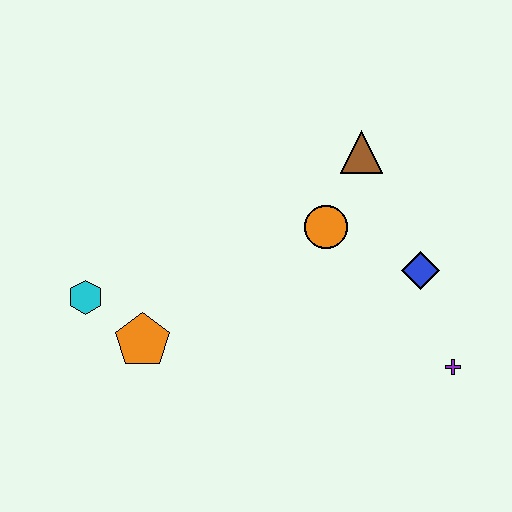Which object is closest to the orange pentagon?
The cyan hexagon is closest to the orange pentagon.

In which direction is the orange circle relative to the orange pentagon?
The orange circle is to the right of the orange pentagon.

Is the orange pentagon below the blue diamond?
Yes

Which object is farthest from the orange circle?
The cyan hexagon is farthest from the orange circle.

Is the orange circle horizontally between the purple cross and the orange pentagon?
Yes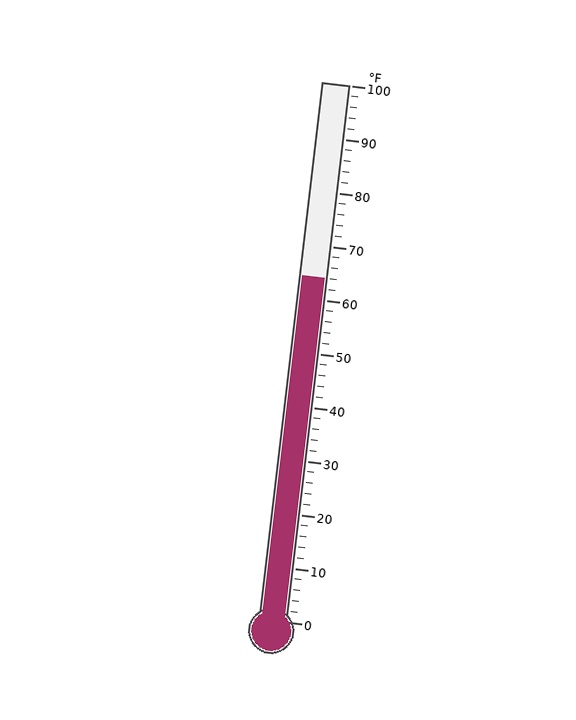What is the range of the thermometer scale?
The thermometer scale ranges from 0°F to 100°F.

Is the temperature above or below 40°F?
The temperature is above 40°F.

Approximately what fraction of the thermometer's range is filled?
The thermometer is filled to approximately 65% of its range.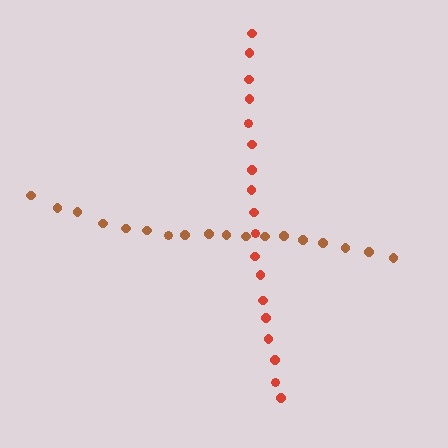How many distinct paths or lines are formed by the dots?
There are 2 distinct paths.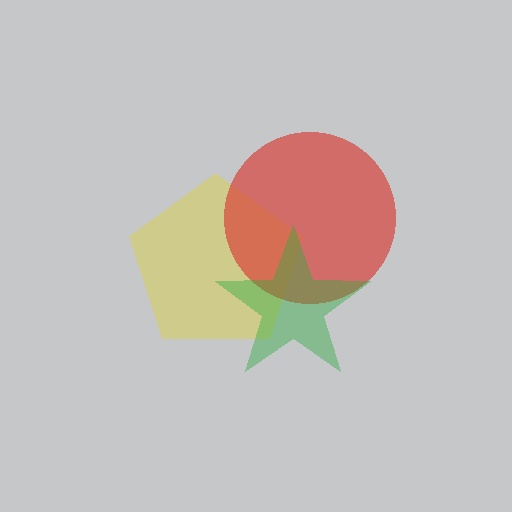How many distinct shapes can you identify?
There are 3 distinct shapes: a yellow pentagon, a red circle, a green star.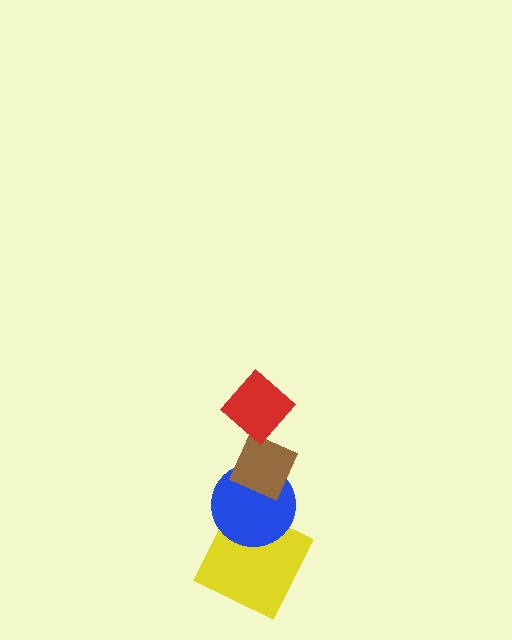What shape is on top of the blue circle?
The brown diamond is on top of the blue circle.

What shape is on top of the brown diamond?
The red diamond is on top of the brown diamond.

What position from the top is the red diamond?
The red diamond is 1st from the top.